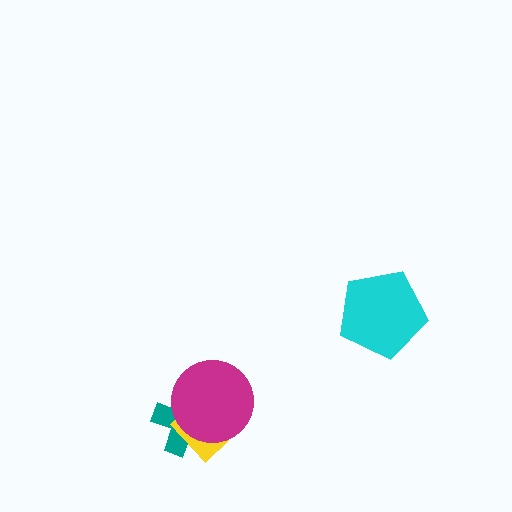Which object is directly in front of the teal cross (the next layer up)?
The yellow rectangle is directly in front of the teal cross.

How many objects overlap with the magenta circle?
2 objects overlap with the magenta circle.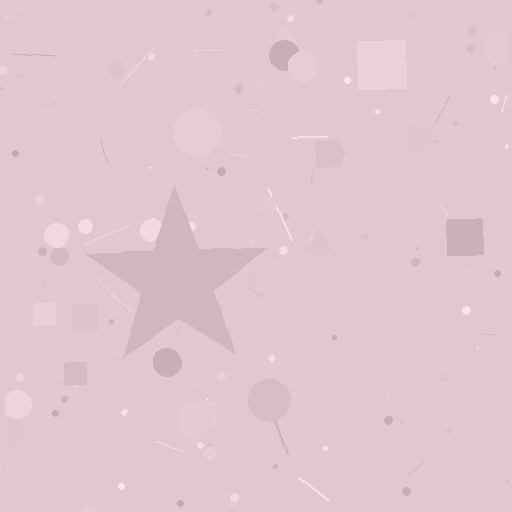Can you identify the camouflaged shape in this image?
The camouflaged shape is a star.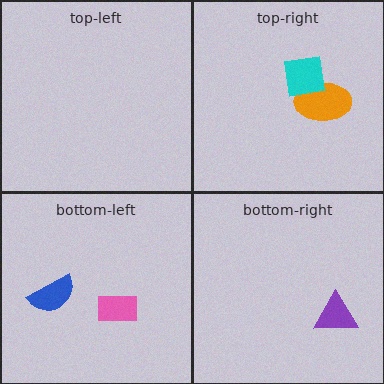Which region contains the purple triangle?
The bottom-right region.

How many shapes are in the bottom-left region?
2.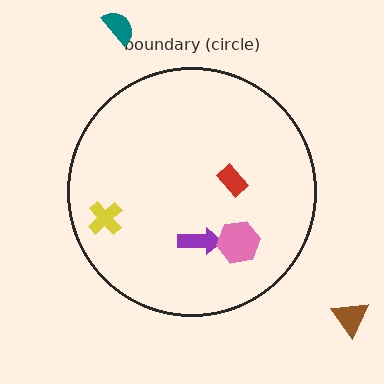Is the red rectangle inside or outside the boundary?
Inside.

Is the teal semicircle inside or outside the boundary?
Outside.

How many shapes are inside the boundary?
4 inside, 2 outside.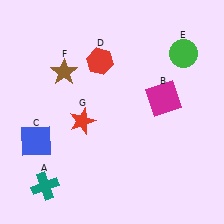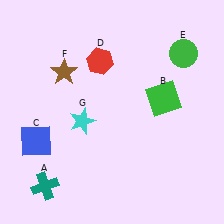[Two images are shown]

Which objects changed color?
B changed from magenta to green. G changed from red to cyan.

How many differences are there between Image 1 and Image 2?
There are 2 differences between the two images.